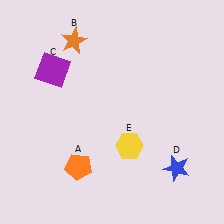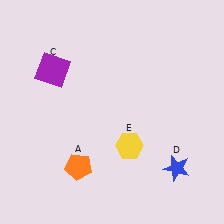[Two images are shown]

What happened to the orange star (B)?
The orange star (B) was removed in Image 2. It was in the top-left area of Image 1.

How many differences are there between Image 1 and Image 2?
There is 1 difference between the two images.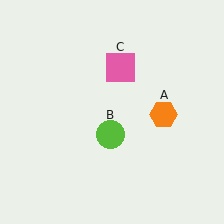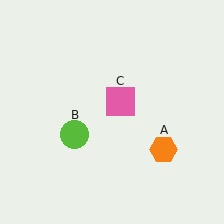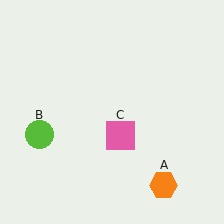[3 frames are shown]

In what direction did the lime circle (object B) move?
The lime circle (object B) moved left.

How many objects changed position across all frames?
3 objects changed position: orange hexagon (object A), lime circle (object B), pink square (object C).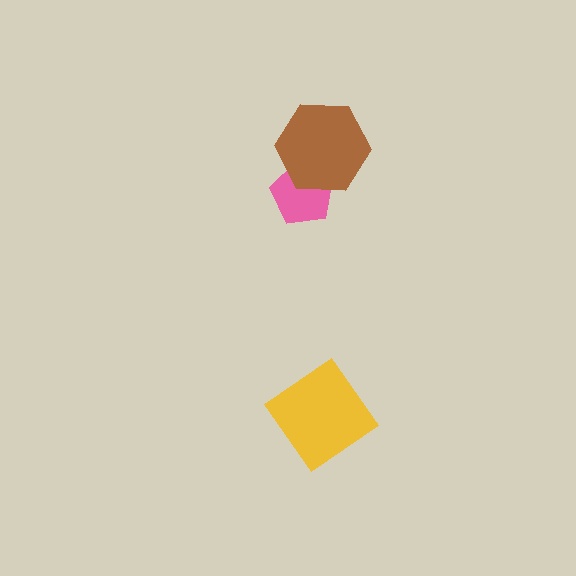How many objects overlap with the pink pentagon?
1 object overlaps with the pink pentagon.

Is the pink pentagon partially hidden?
Yes, it is partially covered by another shape.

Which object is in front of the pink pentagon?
The brown hexagon is in front of the pink pentagon.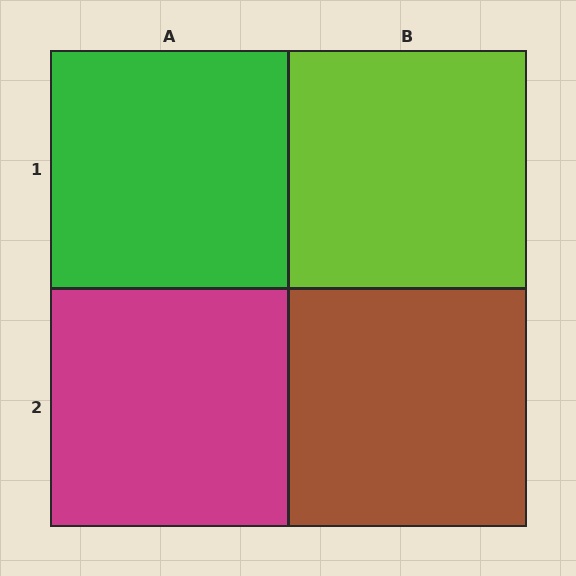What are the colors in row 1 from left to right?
Green, lime.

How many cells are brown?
1 cell is brown.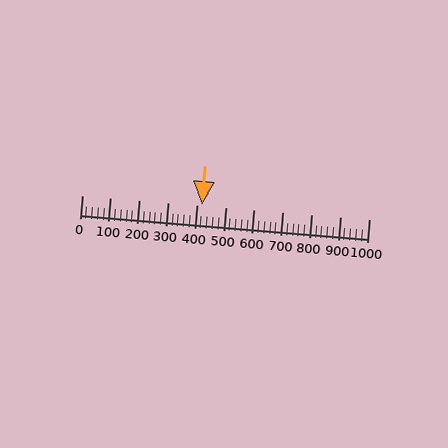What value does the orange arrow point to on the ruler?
The orange arrow points to approximately 418.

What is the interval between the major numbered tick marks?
The major tick marks are spaced 100 units apart.